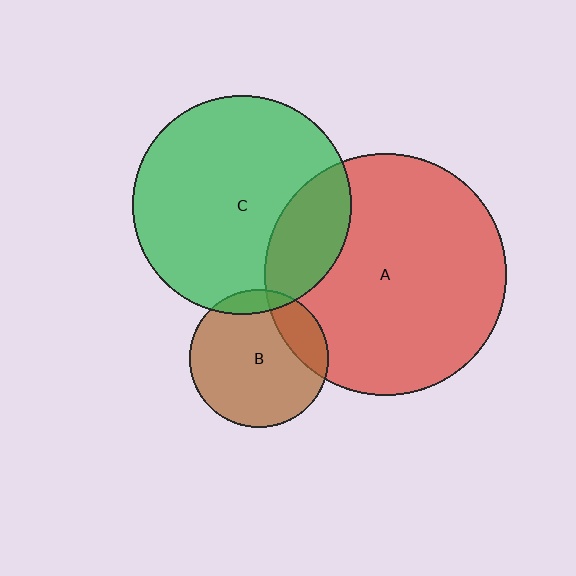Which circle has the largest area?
Circle A (red).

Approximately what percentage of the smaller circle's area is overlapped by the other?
Approximately 10%.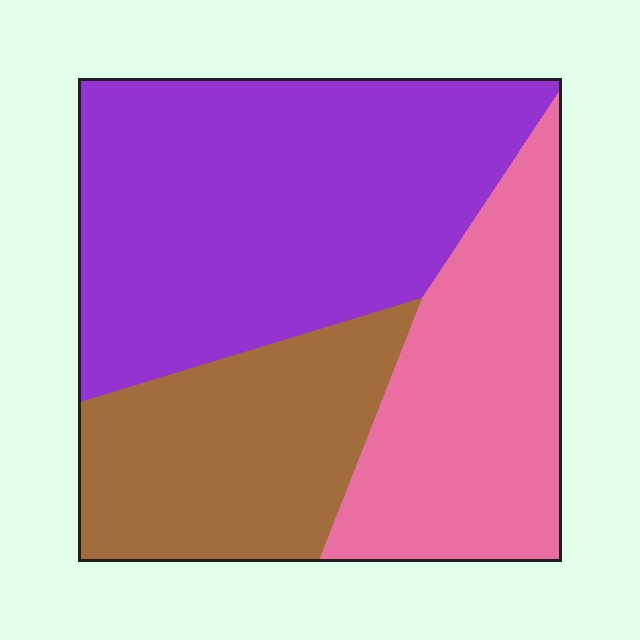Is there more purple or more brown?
Purple.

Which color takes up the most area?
Purple, at roughly 45%.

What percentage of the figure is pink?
Pink takes up between a quarter and a half of the figure.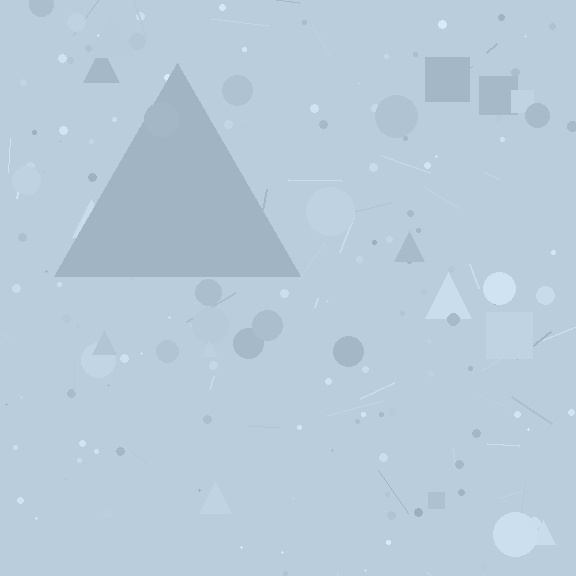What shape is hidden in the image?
A triangle is hidden in the image.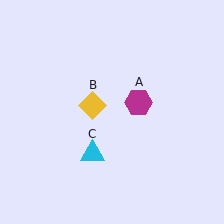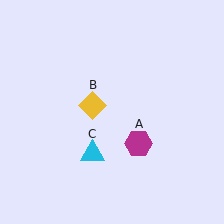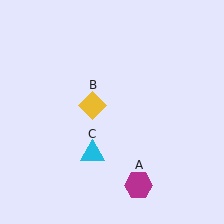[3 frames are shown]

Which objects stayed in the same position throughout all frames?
Yellow diamond (object B) and cyan triangle (object C) remained stationary.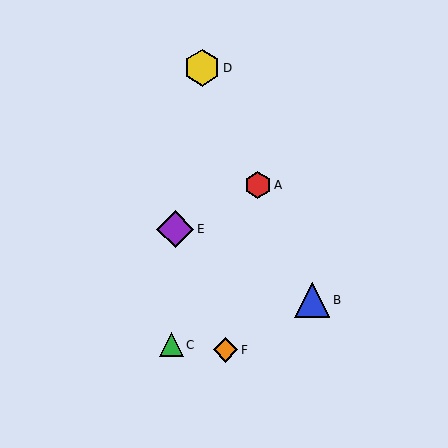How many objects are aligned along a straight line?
3 objects (A, B, D) are aligned along a straight line.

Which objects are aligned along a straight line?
Objects A, B, D are aligned along a straight line.